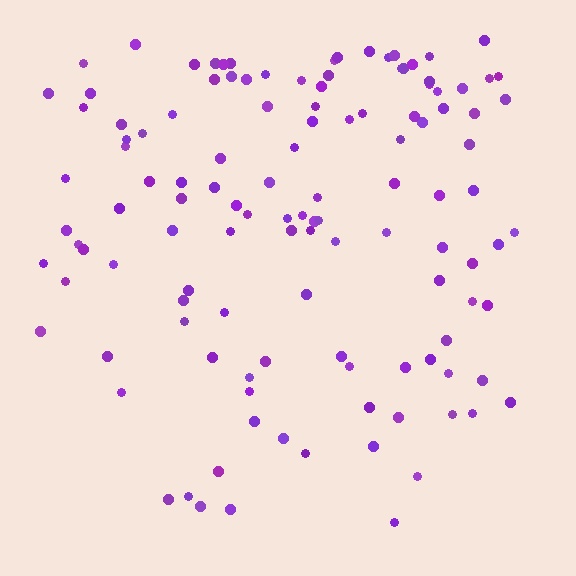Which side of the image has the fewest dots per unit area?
The bottom.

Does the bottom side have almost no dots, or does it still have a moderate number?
Still a moderate number, just noticeably fewer than the top.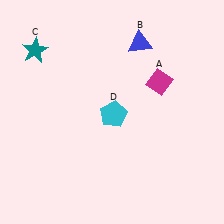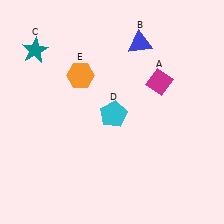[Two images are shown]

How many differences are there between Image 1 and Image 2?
There is 1 difference between the two images.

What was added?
An orange hexagon (E) was added in Image 2.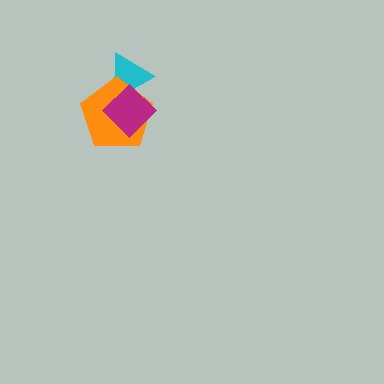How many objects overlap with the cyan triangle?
2 objects overlap with the cyan triangle.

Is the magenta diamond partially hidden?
No, no other shape covers it.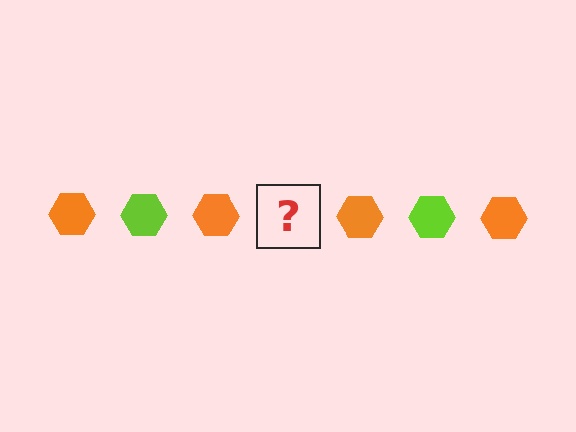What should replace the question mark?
The question mark should be replaced with a lime hexagon.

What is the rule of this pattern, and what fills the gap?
The rule is that the pattern cycles through orange, lime hexagons. The gap should be filled with a lime hexagon.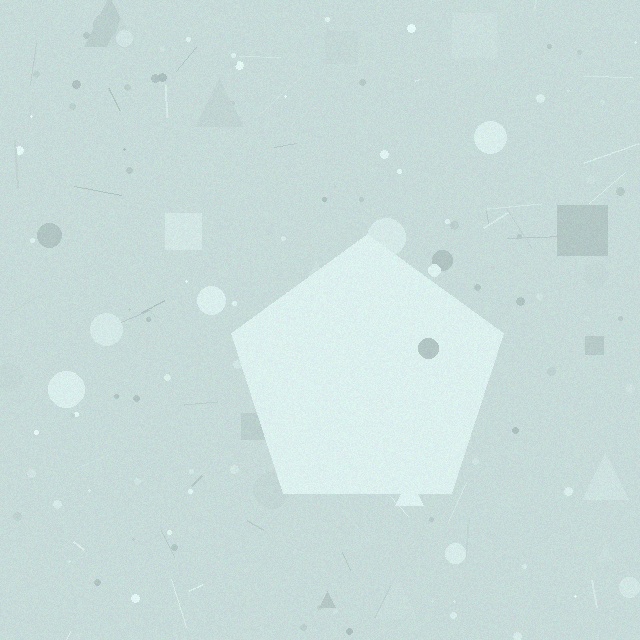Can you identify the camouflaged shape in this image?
The camouflaged shape is a pentagon.